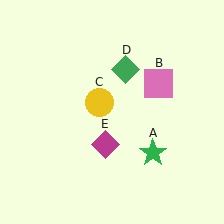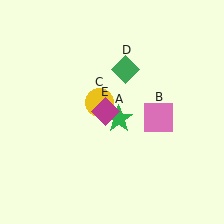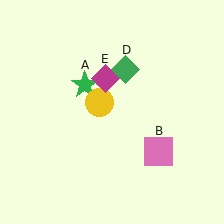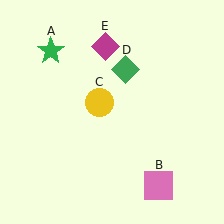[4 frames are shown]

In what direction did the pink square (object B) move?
The pink square (object B) moved down.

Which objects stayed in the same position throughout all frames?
Yellow circle (object C) and green diamond (object D) remained stationary.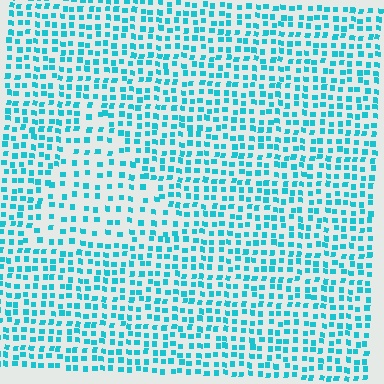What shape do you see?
I see a triangle.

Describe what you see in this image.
The image contains small cyan elements arranged at two different densities. A triangle-shaped region is visible where the elements are less densely packed than the surrounding area.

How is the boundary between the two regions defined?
The boundary is defined by a change in element density (approximately 1.7x ratio). All elements are the same color, size, and shape.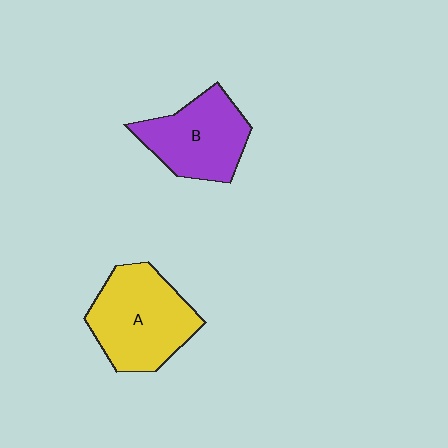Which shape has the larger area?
Shape A (yellow).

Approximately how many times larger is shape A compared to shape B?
Approximately 1.2 times.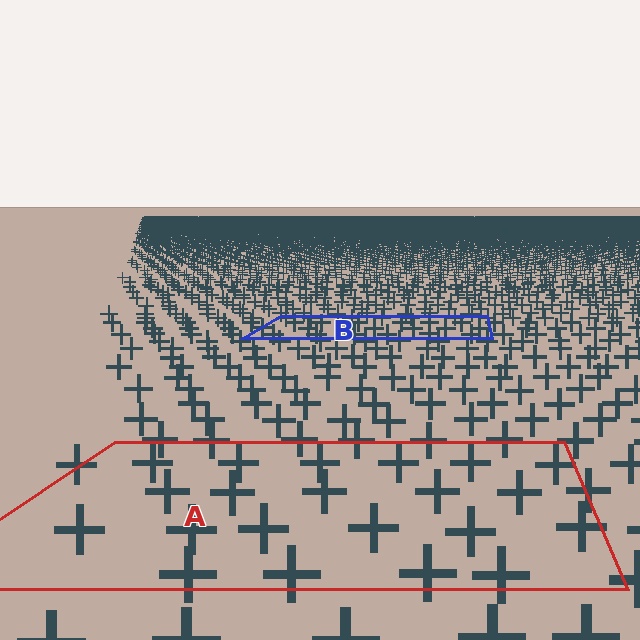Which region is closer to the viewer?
Region A is closer. The texture elements there are larger and more spread out.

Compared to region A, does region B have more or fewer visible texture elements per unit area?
Region B has more texture elements per unit area — they are packed more densely because it is farther away.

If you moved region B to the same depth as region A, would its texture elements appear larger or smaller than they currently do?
They would appear larger. At a closer depth, the same texture elements are projected at a bigger on-screen size.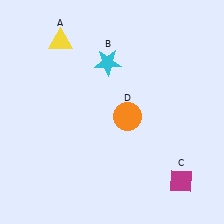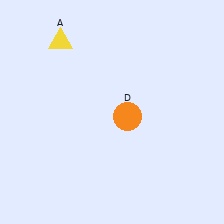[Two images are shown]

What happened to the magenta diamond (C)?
The magenta diamond (C) was removed in Image 2. It was in the bottom-right area of Image 1.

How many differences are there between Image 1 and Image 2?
There are 2 differences between the two images.